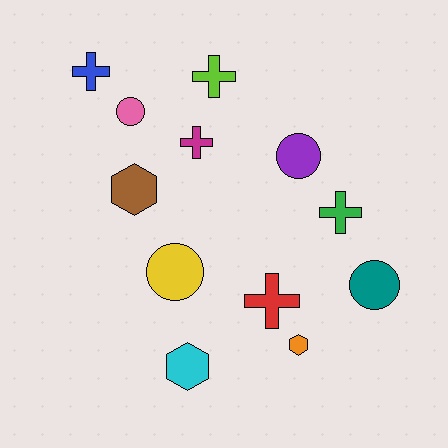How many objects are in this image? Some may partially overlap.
There are 12 objects.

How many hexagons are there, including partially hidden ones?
There are 3 hexagons.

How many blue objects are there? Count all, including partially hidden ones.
There is 1 blue object.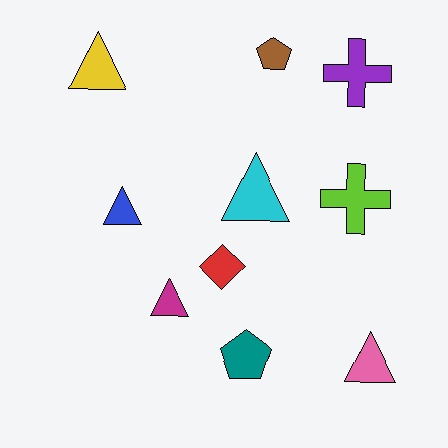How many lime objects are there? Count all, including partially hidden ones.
There is 1 lime object.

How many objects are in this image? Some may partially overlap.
There are 10 objects.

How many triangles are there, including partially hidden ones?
There are 5 triangles.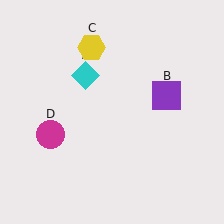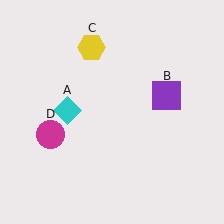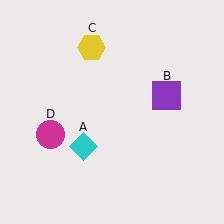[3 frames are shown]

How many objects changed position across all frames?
1 object changed position: cyan diamond (object A).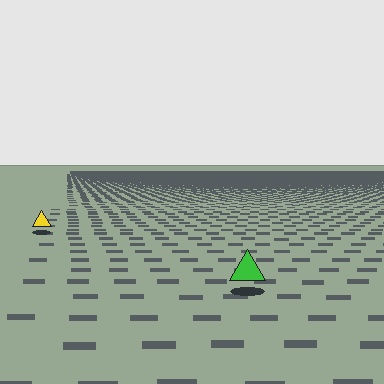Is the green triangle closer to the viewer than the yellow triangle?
Yes. The green triangle is closer — you can tell from the texture gradient: the ground texture is coarser near it.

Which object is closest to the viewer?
The green triangle is closest. The texture marks near it are larger and more spread out.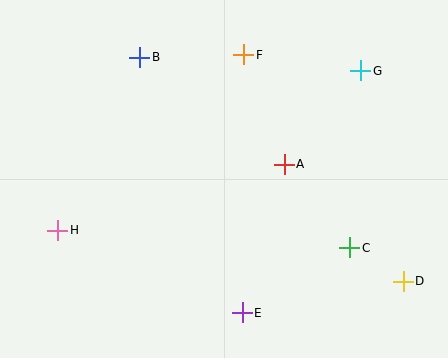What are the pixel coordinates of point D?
Point D is at (403, 281).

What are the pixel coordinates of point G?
Point G is at (361, 71).